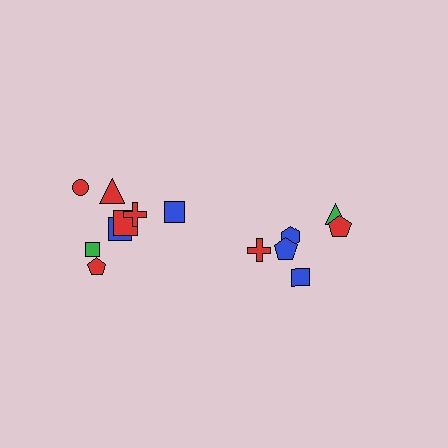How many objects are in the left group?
There are 8 objects.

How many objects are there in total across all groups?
There are 14 objects.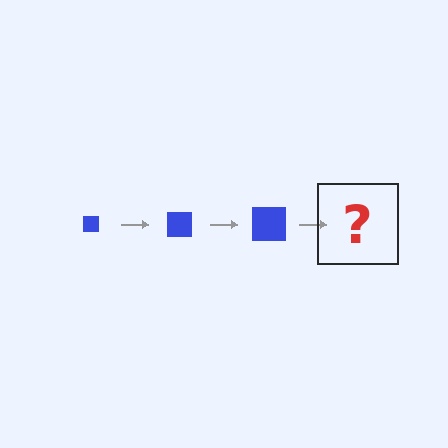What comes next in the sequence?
The next element should be a blue square, larger than the previous one.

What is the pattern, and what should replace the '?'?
The pattern is that the square gets progressively larger each step. The '?' should be a blue square, larger than the previous one.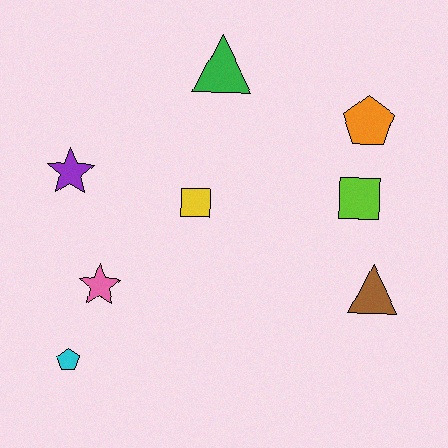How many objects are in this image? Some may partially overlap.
There are 8 objects.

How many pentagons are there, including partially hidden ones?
There are 2 pentagons.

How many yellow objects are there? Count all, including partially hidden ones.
There is 1 yellow object.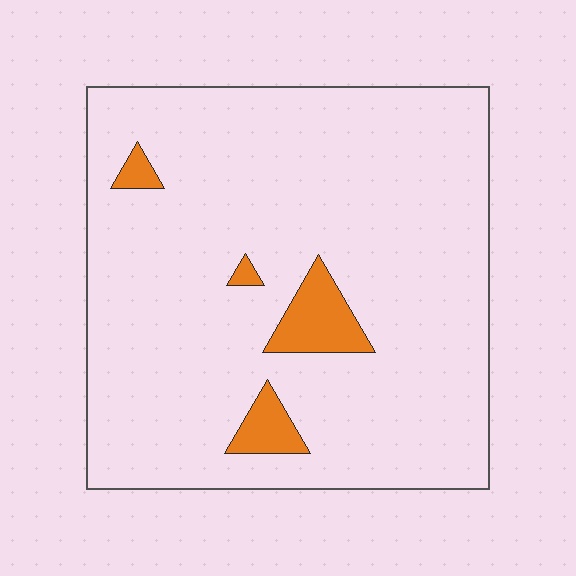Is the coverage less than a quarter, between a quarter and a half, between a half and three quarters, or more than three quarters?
Less than a quarter.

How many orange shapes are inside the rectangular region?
4.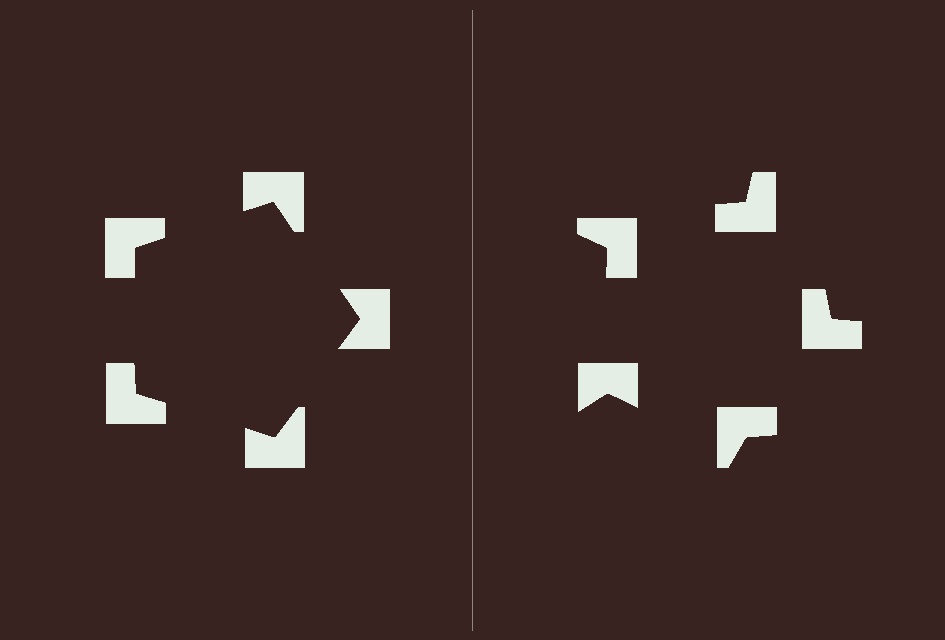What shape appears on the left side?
An illusory pentagon.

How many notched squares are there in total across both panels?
10 — 5 on each side.